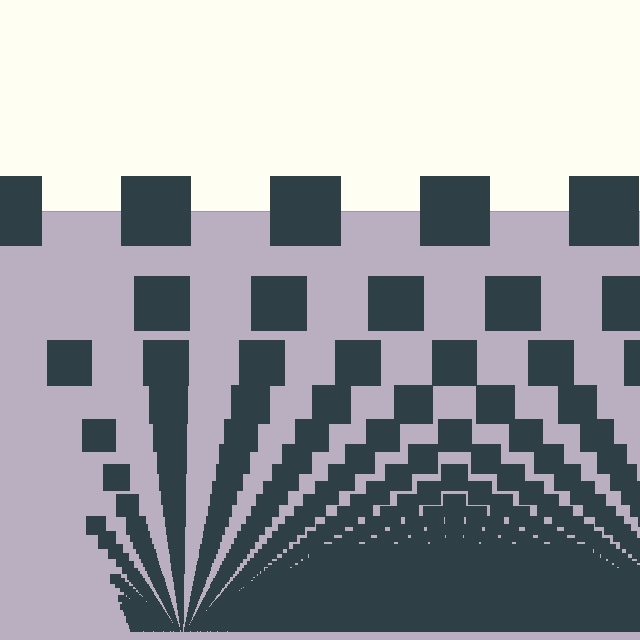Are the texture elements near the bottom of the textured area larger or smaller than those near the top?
Smaller. The gradient is inverted — elements near the bottom are smaller and denser.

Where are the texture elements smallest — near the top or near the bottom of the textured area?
Near the bottom.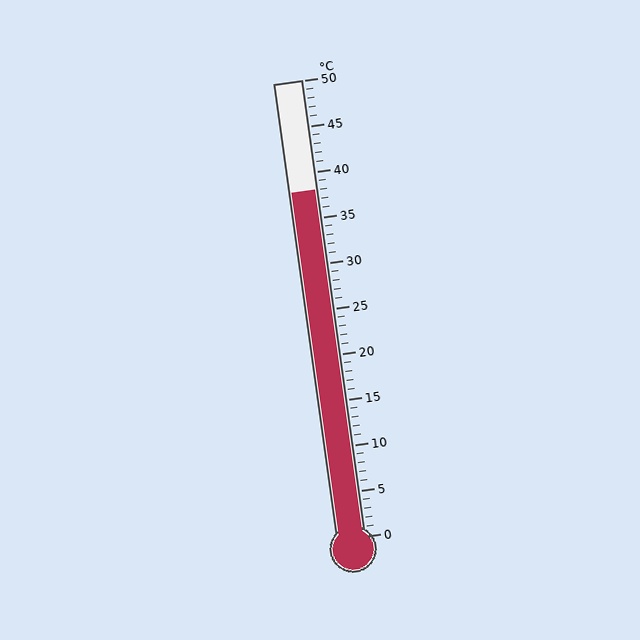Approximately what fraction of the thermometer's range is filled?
The thermometer is filled to approximately 75% of its range.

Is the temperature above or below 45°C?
The temperature is below 45°C.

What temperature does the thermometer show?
The thermometer shows approximately 38°C.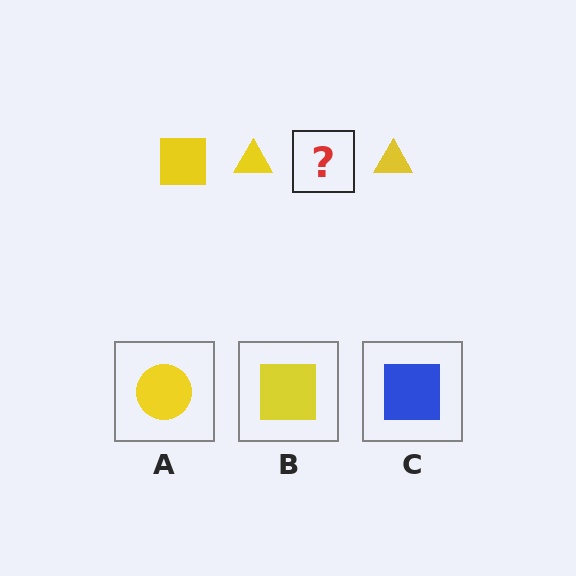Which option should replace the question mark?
Option B.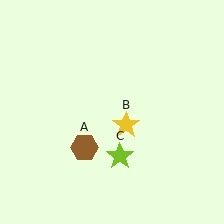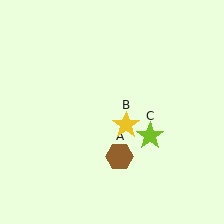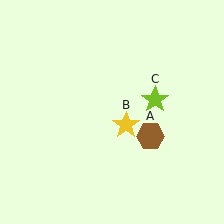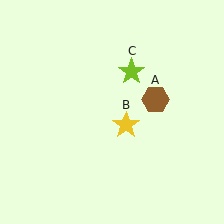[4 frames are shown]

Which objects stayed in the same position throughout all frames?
Yellow star (object B) remained stationary.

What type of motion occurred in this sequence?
The brown hexagon (object A), lime star (object C) rotated counterclockwise around the center of the scene.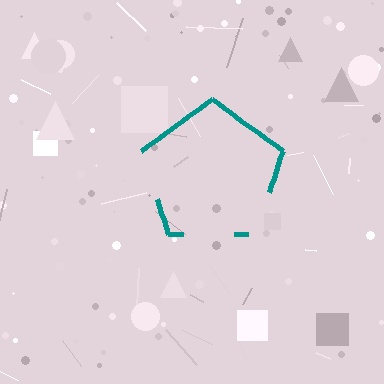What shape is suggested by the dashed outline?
The dashed outline suggests a pentagon.